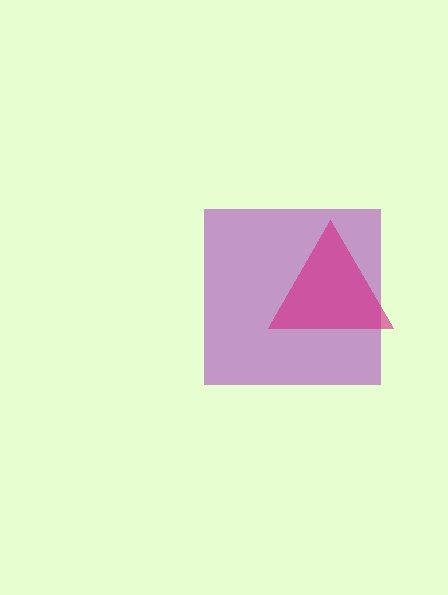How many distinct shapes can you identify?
There are 2 distinct shapes: a purple square, a magenta triangle.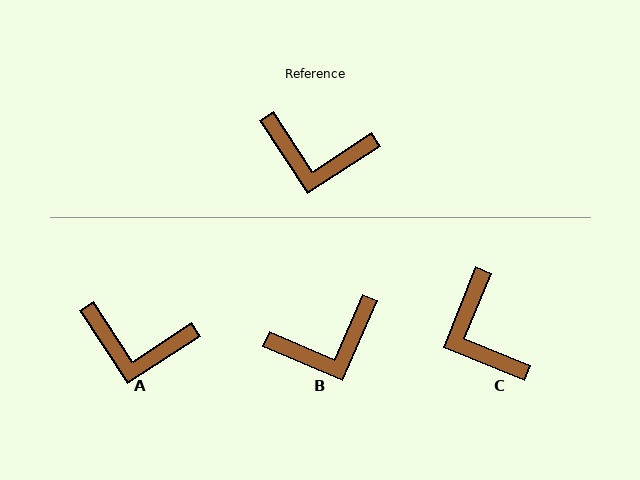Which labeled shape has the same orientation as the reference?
A.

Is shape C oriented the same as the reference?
No, it is off by about 55 degrees.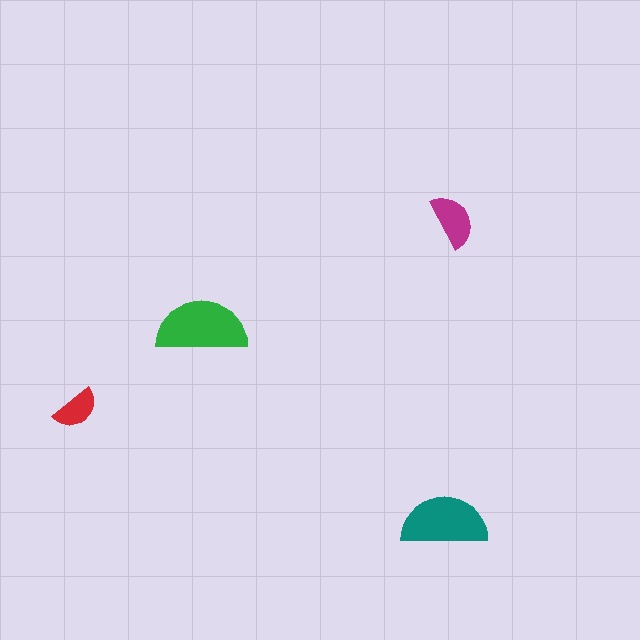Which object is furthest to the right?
The magenta semicircle is rightmost.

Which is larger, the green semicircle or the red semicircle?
The green one.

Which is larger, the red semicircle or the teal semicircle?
The teal one.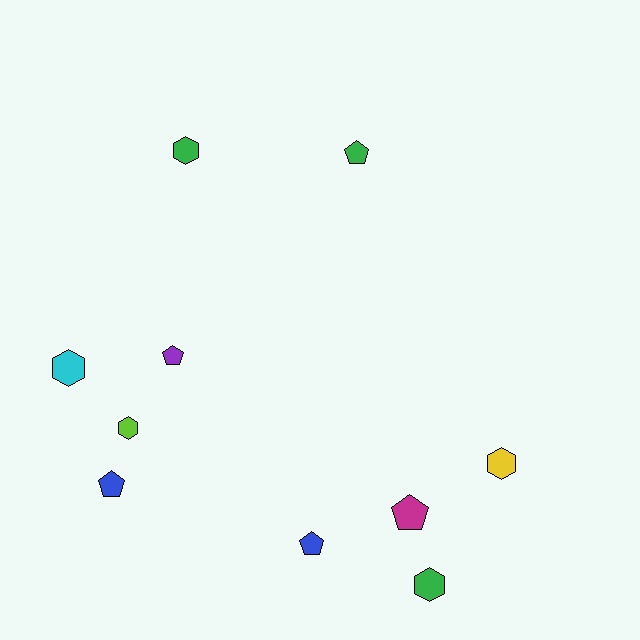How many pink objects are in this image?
There are no pink objects.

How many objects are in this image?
There are 10 objects.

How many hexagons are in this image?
There are 5 hexagons.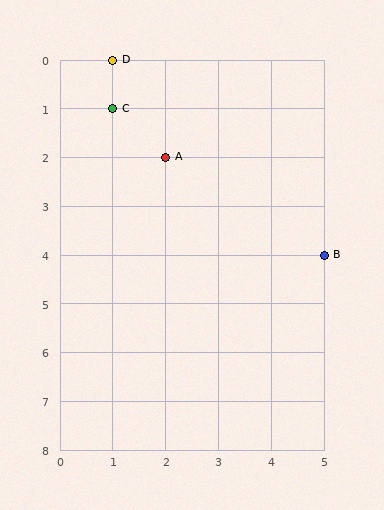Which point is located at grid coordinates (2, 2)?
Point A is at (2, 2).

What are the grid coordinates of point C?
Point C is at grid coordinates (1, 1).